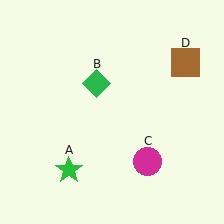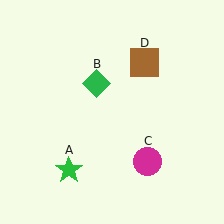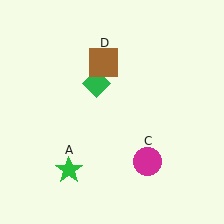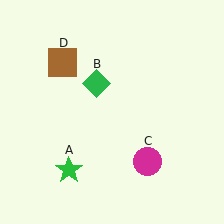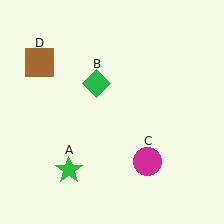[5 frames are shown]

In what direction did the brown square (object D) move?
The brown square (object D) moved left.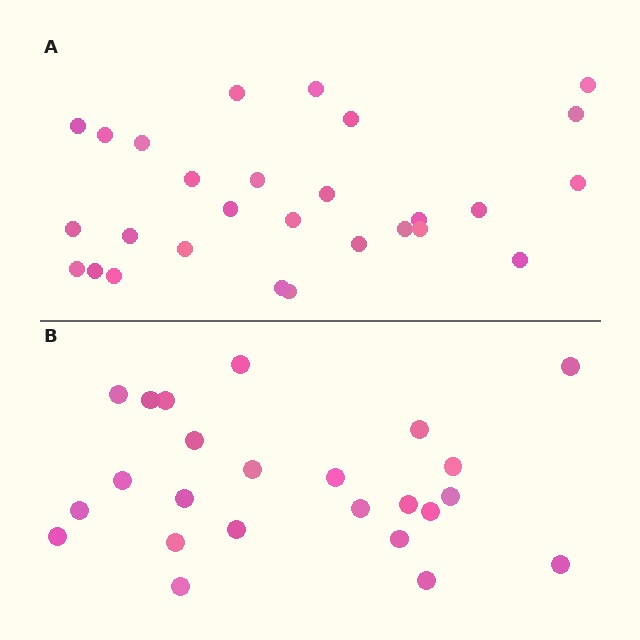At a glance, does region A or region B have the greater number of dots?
Region A (the top region) has more dots.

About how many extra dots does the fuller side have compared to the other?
Region A has about 4 more dots than region B.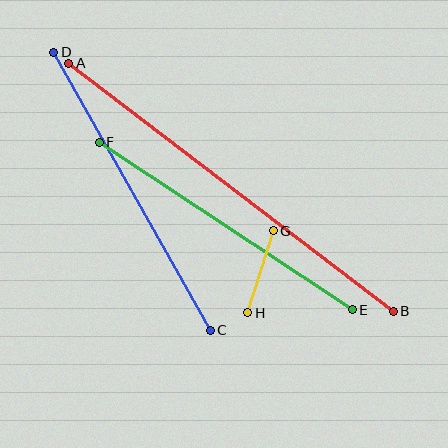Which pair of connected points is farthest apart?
Points A and B are farthest apart.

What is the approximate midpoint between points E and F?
The midpoint is at approximately (226, 226) pixels.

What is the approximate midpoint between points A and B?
The midpoint is at approximately (231, 187) pixels.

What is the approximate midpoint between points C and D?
The midpoint is at approximately (132, 191) pixels.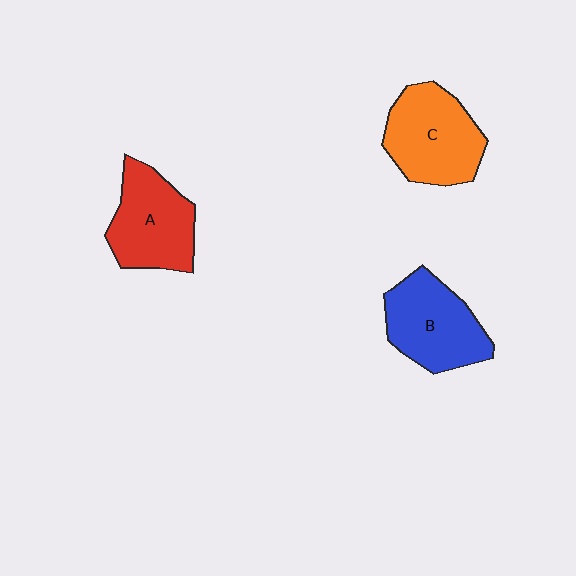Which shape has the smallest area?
Shape A (red).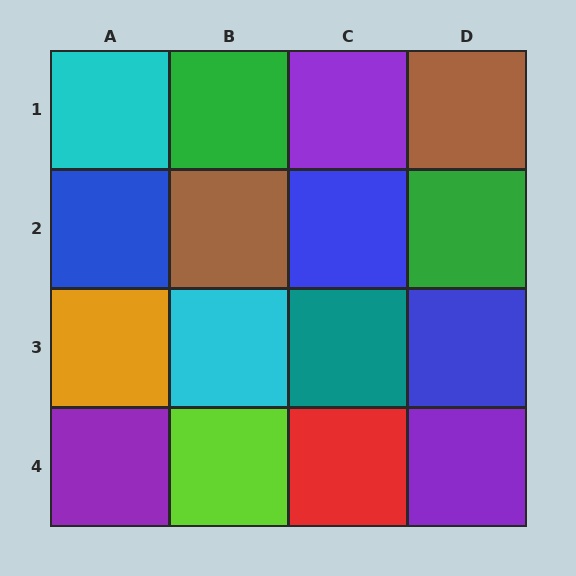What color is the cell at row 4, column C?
Red.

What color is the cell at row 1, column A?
Cyan.